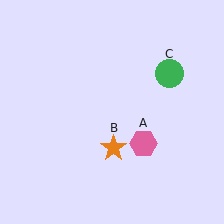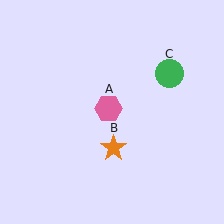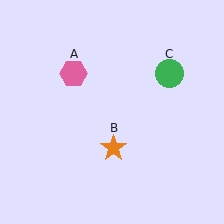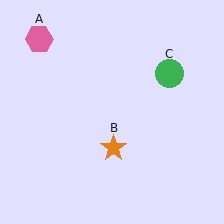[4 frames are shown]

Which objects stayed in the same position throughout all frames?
Orange star (object B) and green circle (object C) remained stationary.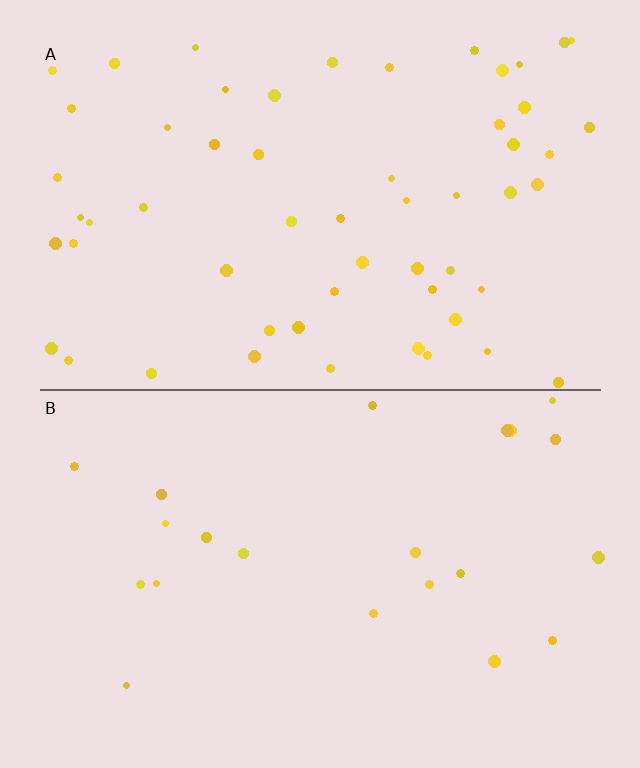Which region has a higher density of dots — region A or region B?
A (the top).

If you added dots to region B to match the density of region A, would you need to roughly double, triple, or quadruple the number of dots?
Approximately triple.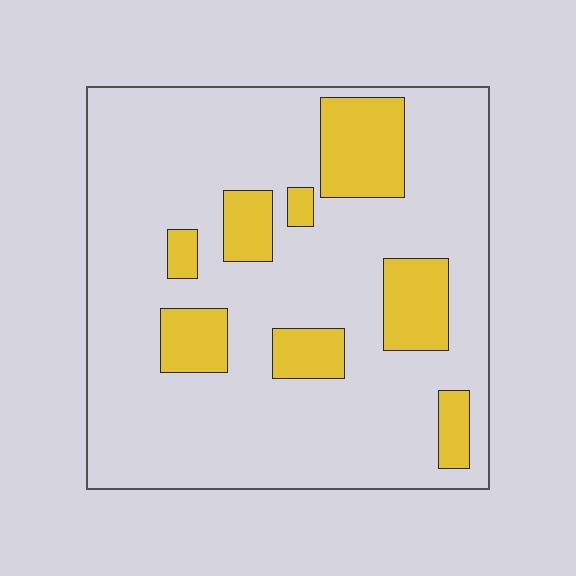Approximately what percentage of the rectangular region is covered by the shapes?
Approximately 20%.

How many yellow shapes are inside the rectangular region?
8.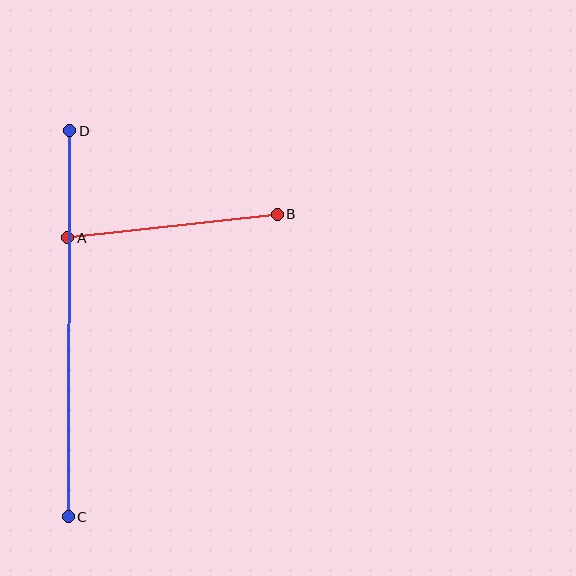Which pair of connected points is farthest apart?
Points C and D are farthest apart.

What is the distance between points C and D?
The distance is approximately 386 pixels.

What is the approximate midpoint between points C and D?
The midpoint is at approximately (69, 324) pixels.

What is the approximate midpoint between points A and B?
The midpoint is at approximately (172, 226) pixels.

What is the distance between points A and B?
The distance is approximately 211 pixels.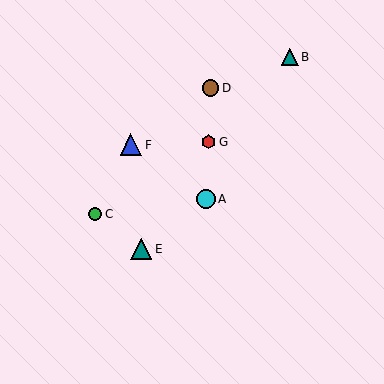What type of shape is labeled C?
Shape C is a green circle.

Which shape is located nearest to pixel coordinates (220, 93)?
The brown circle (labeled D) at (211, 88) is nearest to that location.